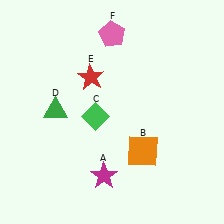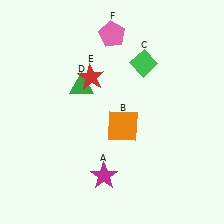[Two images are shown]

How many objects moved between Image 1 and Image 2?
3 objects moved between the two images.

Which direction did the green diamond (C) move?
The green diamond (C) moved up.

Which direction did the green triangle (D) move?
The green triangle (D) moved right.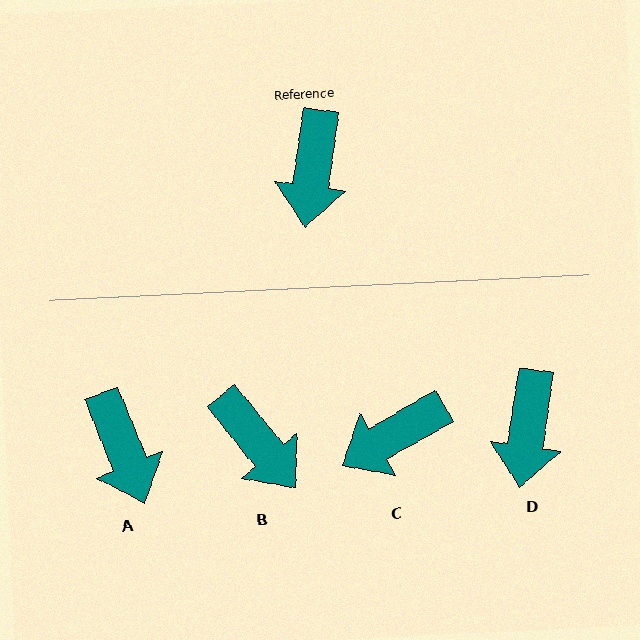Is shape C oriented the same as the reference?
No, it is off by about 52 degrees.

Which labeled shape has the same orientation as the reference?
D.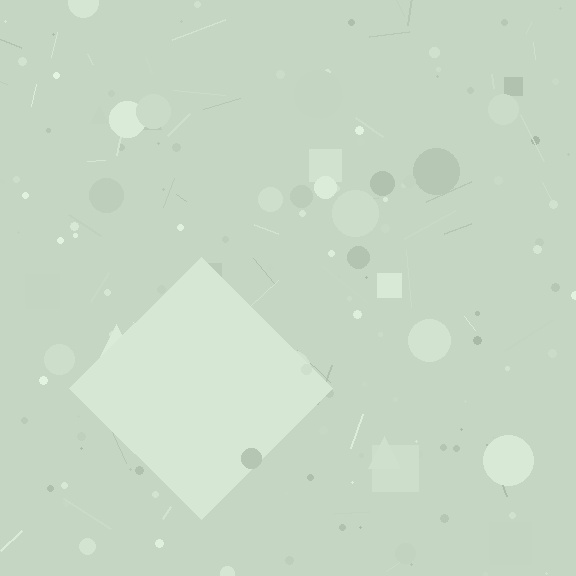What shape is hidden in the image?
A diamond is hidden in the image.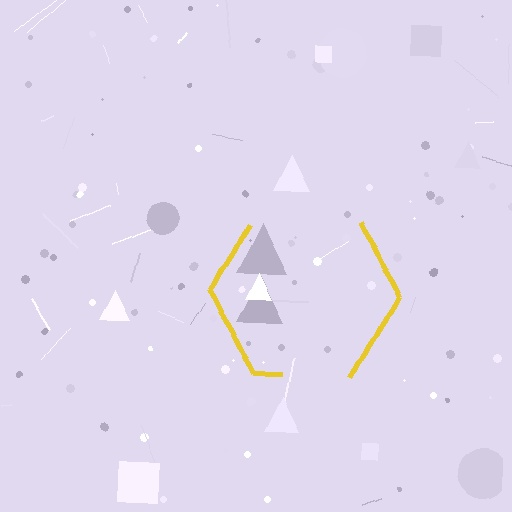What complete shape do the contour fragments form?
The contour fragments form a hexagon.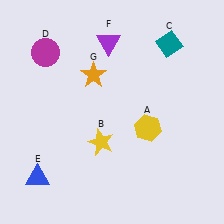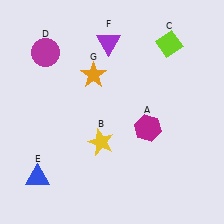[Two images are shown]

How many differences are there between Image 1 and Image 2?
There are 2 differences between the two images.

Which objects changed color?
A changed from yellow to magenta. C changed from teal to lime.